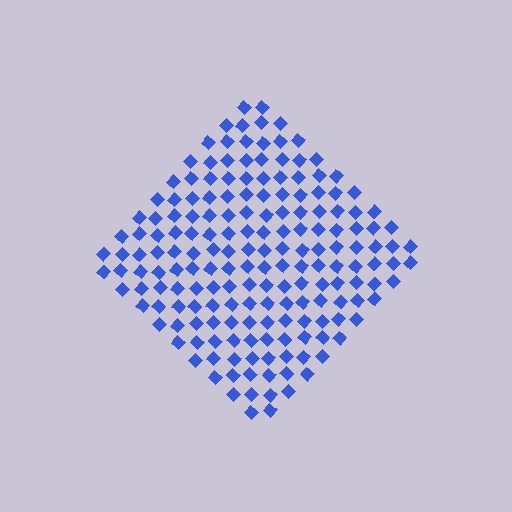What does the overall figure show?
The overall figure shows a diamond.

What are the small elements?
The small elements are diamonds.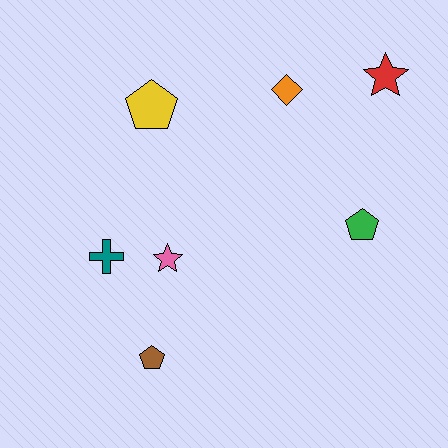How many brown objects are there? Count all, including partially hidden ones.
There is 1 brown object.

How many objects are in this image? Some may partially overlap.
There are 7 objects.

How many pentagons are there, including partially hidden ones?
There are 3 pentagons.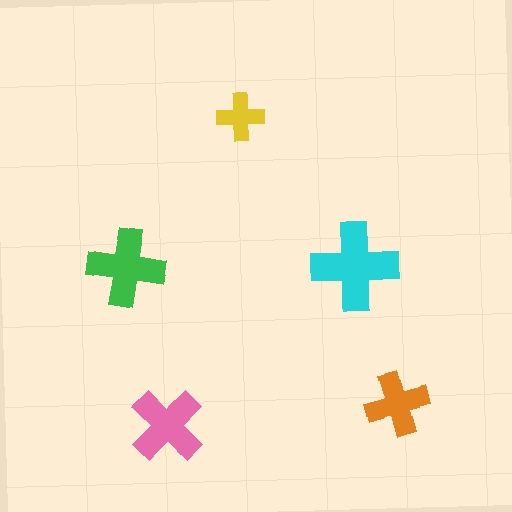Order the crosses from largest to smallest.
the cyan one, the green one, the pink one, the orange one, the yellow one.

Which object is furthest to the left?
The green cross is leftmost.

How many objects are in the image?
There are 5 objects in the image.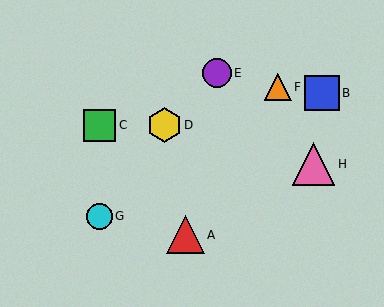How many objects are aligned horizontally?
2 objects (C, D) are aligned horizontally.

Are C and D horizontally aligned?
Yes, both are at y≈125.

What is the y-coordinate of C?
Object C is at y≈125.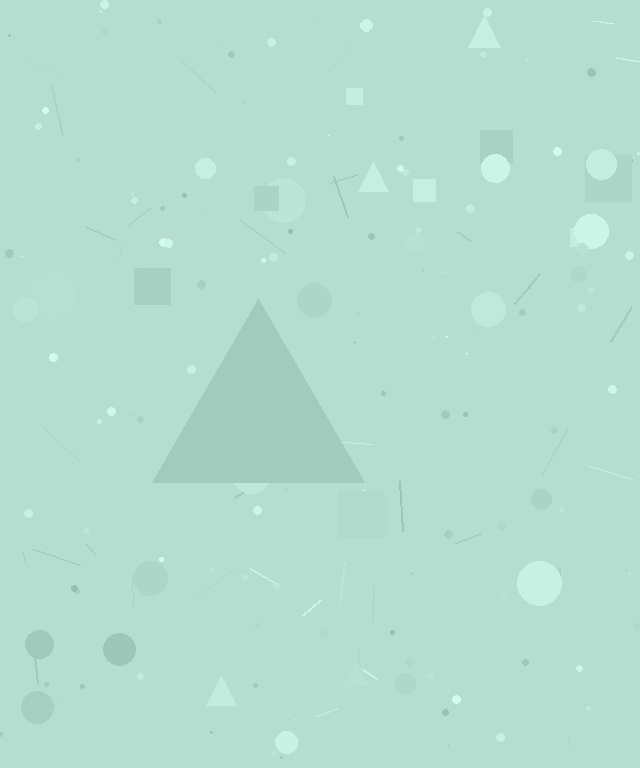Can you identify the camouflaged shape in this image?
The camouflaged shape is a triangle.